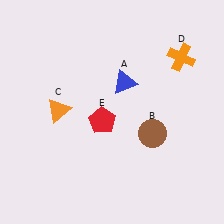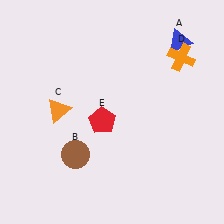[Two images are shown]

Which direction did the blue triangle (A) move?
The blue triangle (A) moved right.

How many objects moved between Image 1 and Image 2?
2 objects moved between the two images.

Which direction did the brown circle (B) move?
The brown circle (B) moved left.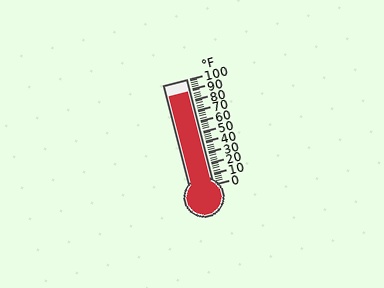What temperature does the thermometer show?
The thermometer shows approximately 88°F.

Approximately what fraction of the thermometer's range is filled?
The thermometer is filled to approximately 90% of its range.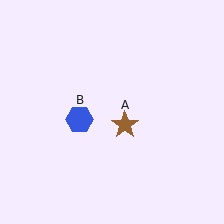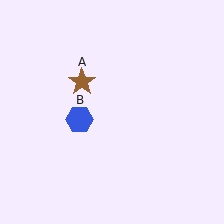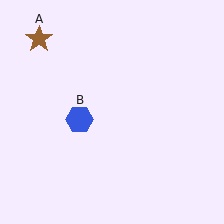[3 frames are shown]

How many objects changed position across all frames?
1 object changed position: brown star (object A).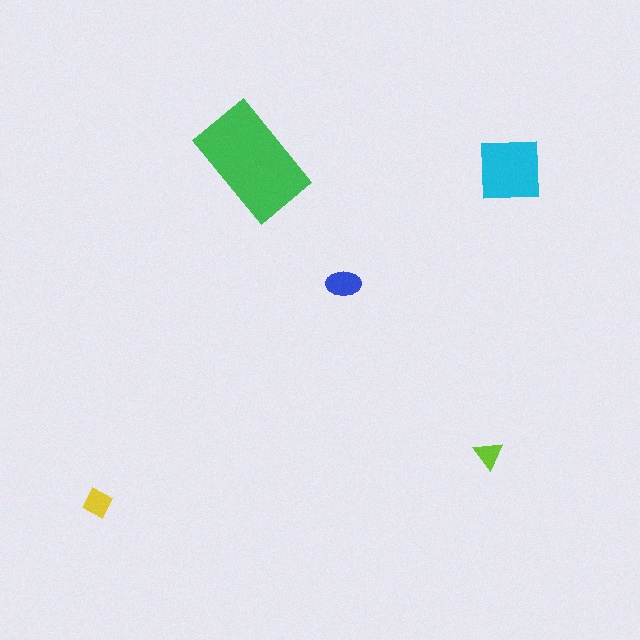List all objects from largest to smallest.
The green rectangle, the cyan square, the blue ellipse, the yellow diamond, the lime triangle.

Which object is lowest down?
The yellow diamond is bottommost.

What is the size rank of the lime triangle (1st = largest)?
5th.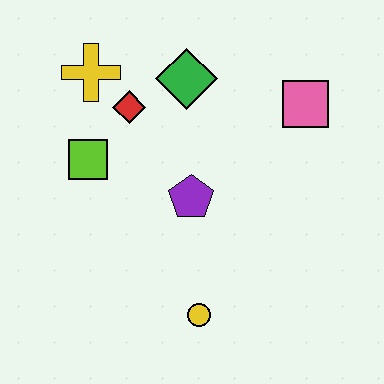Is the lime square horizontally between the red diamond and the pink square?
No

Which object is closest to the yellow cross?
The red diamond is closest to the yellow cross.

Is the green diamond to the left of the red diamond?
No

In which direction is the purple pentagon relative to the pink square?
The purple pentagon is to the left of the pink square.